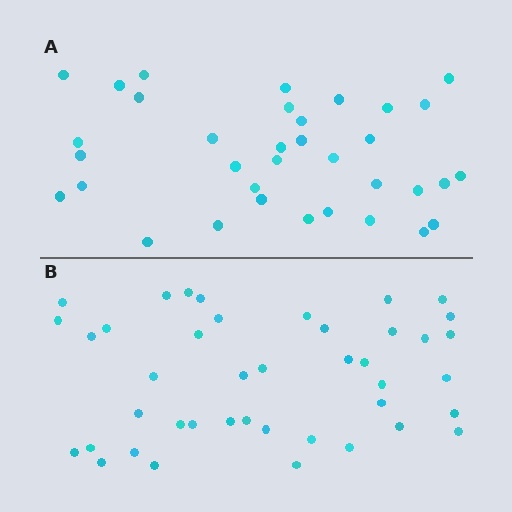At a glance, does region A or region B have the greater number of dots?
Region B (the bottom region) has more dots.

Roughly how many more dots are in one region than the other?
Region B has roughly 8 or so more dots than region A.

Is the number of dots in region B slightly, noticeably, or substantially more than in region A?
Region B has only slightly more — the two regions are fairly close. The ratio is roughly 1.2 to 1.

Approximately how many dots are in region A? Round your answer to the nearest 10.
About 40 dots. (The exact count is 35, which rounds to 40.)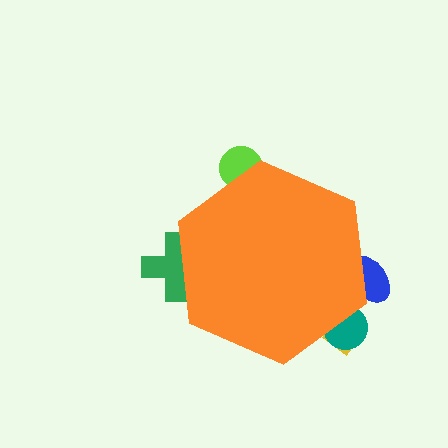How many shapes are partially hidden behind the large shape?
5 shapes are partially hidden.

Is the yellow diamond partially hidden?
Yes, the yellow diamond is partially hidden behind the orange hexagon.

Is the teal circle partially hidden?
Yes, the teal circle is partially hidden behind the orange hexagon.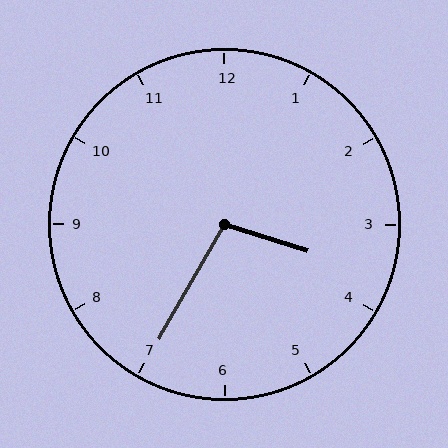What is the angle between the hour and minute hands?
Approximately 102 degrees.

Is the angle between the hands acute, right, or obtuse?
It is obtuse.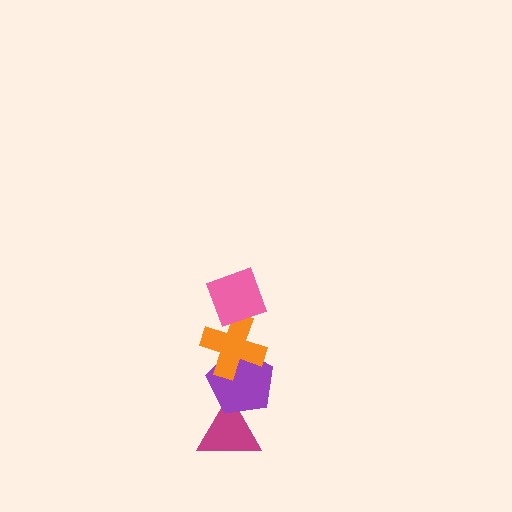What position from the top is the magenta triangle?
The magenta triangle is 4th from the top.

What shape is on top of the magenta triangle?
The purple pentagon is on top of the magenta triangle.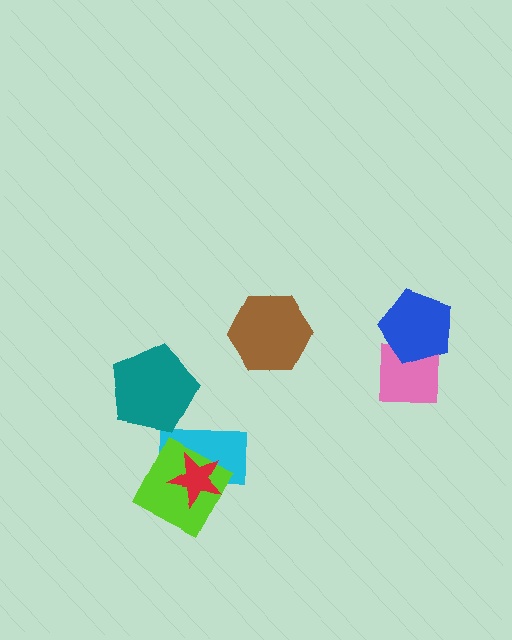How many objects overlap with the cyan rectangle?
2 objects overlap with the cyan rectangle.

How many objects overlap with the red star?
2 objects overlap with the red star.